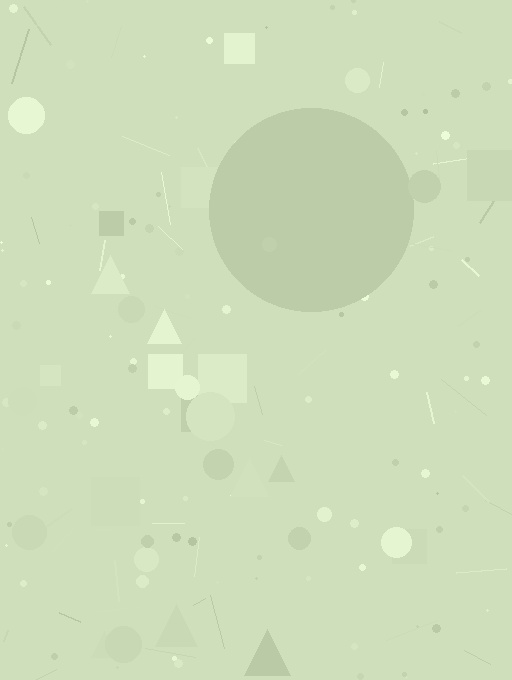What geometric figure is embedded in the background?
A circle is embedded in the background.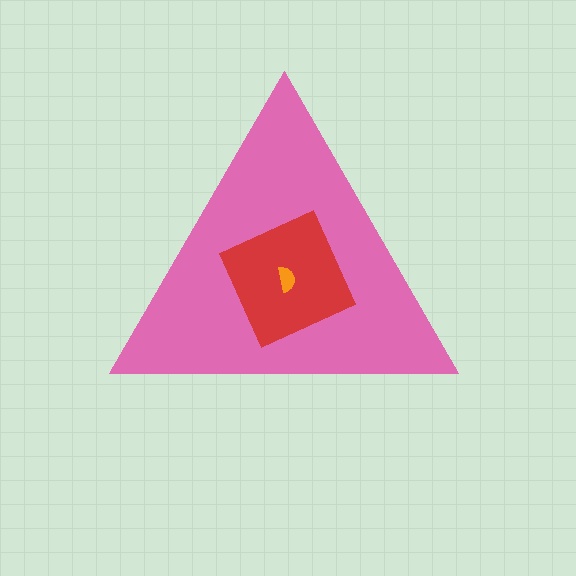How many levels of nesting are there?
3.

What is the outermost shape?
The pink triangle.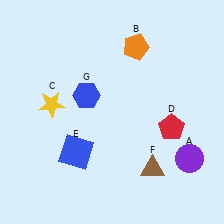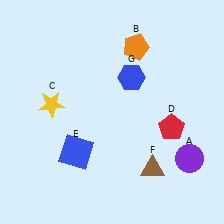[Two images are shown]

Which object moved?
The blue hexagon (G) moved right.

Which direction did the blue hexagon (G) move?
The blue hexagon (G) moved right.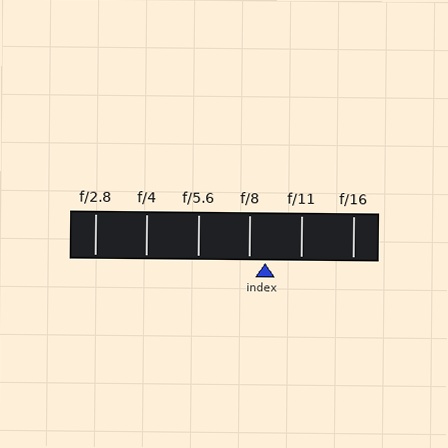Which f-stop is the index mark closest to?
The index mark is closest to f/8.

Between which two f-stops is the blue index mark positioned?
The index mark is between f/8 and f/11.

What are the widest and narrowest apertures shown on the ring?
The widest aperture shown is f/2.8 and the narrowest is f/16.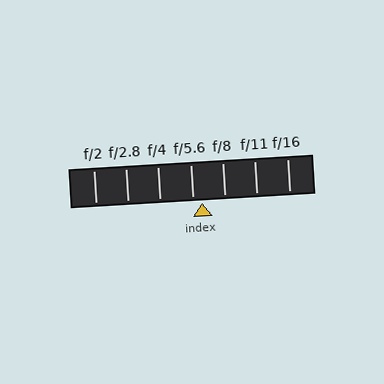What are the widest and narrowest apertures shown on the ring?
The widest aperture shown is f/2 and the narrowest is f/16.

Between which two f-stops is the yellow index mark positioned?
The index mark is between f/5.6 and f/8.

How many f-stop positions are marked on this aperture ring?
There are 7 f-stop positions marked.